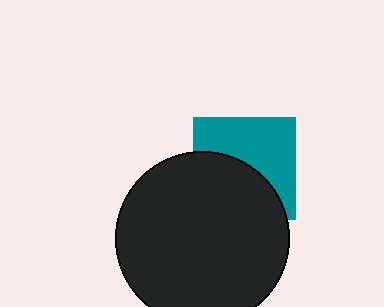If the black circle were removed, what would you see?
You would see the complete teal square.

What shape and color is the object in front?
The object in front is a black circle.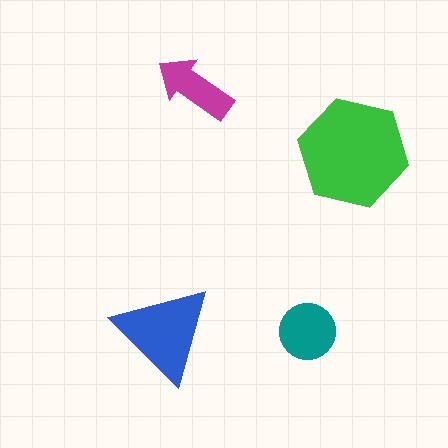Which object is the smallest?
The magenta arrow.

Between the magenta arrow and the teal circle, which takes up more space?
The teal circle.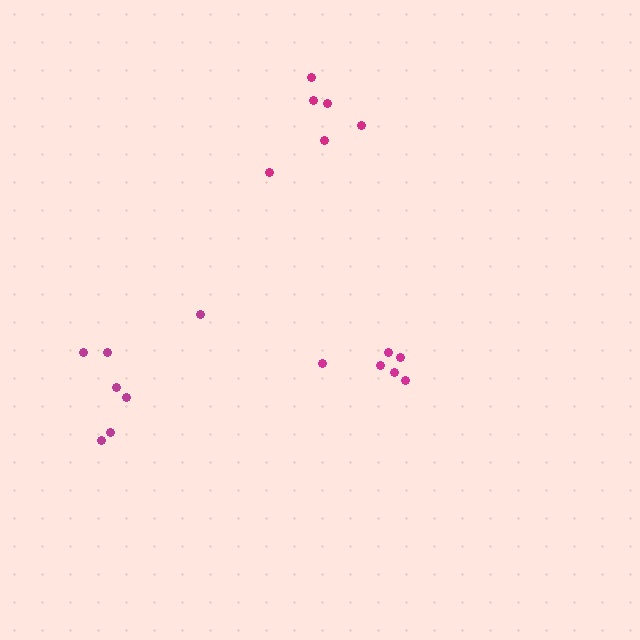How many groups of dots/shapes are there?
There are 3 groups.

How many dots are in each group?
Group 1: 6 dots, Group 2: 6 dots, Group 3: 7 dots (19 total).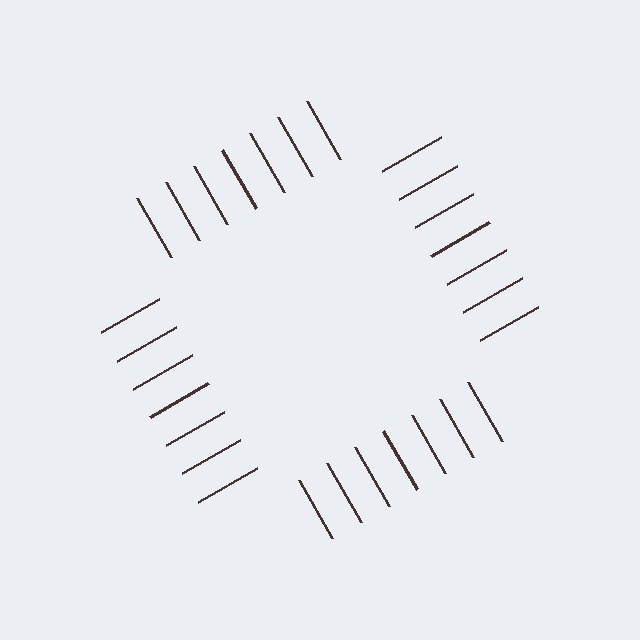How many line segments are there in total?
28 — 7 along each of the 4 edges.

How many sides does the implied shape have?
4 sides — the line-ends trace a square.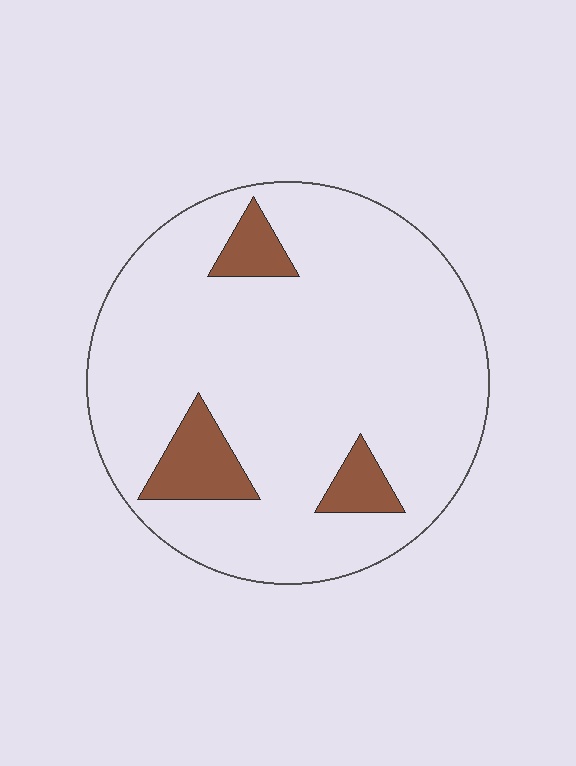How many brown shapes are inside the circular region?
3.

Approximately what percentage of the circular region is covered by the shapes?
Approximately 10%.